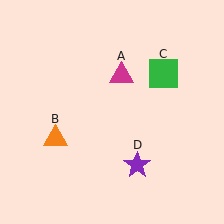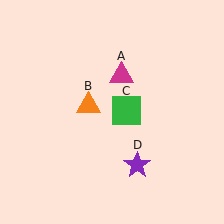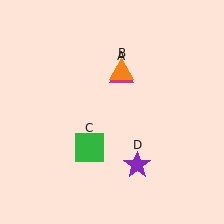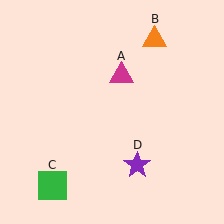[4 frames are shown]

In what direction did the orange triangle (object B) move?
The orange triangle (object B) moved up and to the right.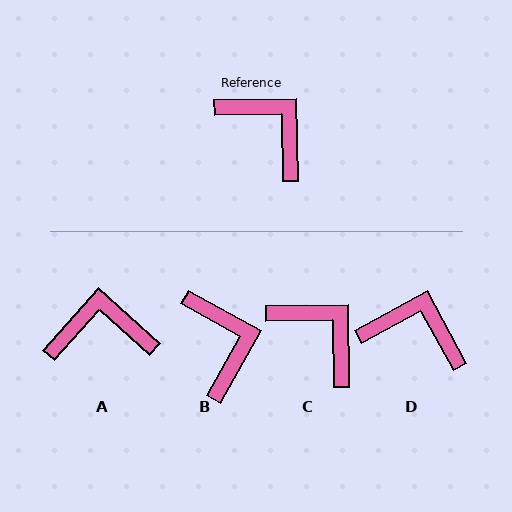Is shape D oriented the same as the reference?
No, it is off by about 28 degrees.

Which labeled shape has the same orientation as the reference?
C.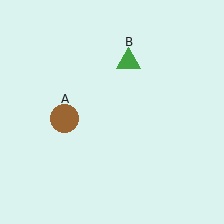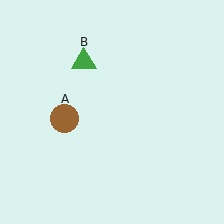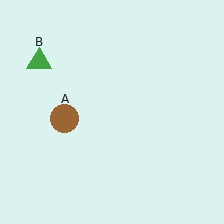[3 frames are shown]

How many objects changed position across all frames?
1 object changed position: green triangle (object B).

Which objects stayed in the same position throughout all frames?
Brown circle (object A) remained stationary.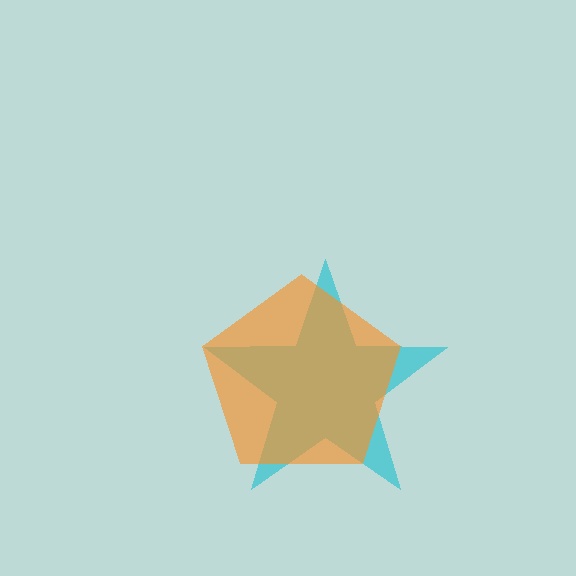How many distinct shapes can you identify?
There are 2 distinct shapes: a cyan star, an orange pentagon.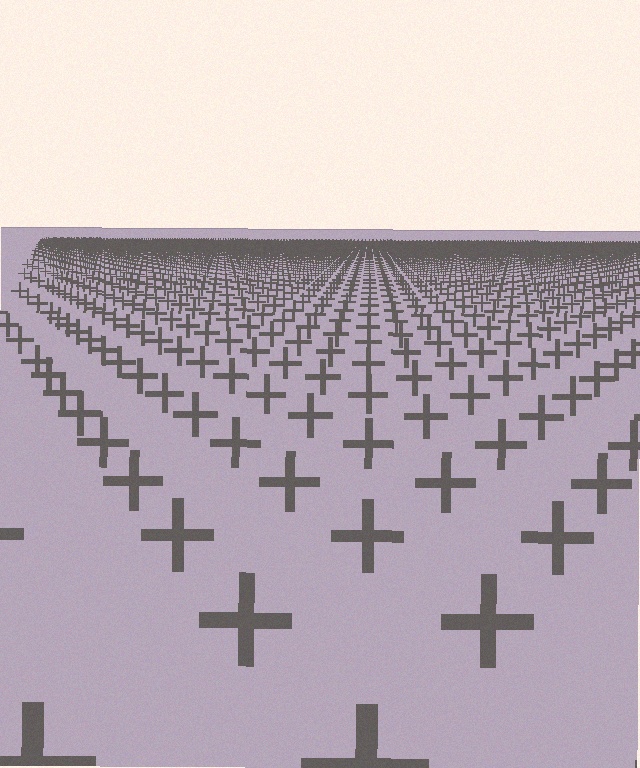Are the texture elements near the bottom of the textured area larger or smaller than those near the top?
Larger. Near the bottom, elements are closer to the viewer and appear at a bigger on-screen size.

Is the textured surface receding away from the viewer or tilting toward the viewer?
The surface is receding away from the viewer. Texture elements get smaller and denser toward the top.